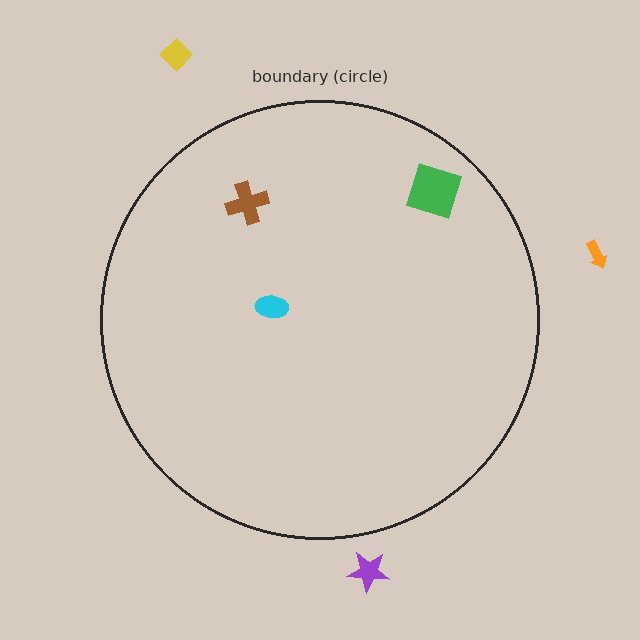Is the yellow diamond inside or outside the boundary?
Outside.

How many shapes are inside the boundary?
3 inside, 3 outside.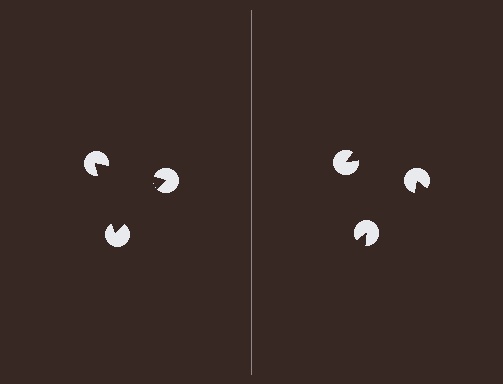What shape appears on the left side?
An illusory triangle.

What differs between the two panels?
The pac-man discs are positioned identically on both sides; only the wedge orientations differ. On the left they align to a triangle; on the right they are misaligned.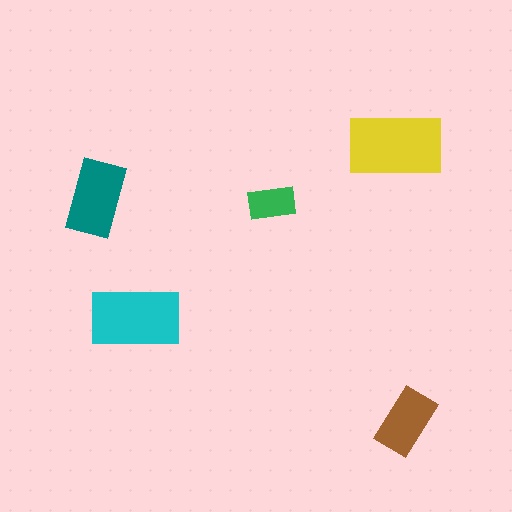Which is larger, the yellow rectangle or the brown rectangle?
The yellow one.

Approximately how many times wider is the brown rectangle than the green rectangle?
About 1.5 times wider.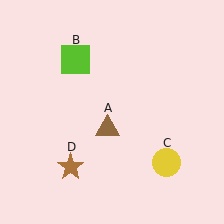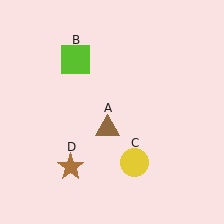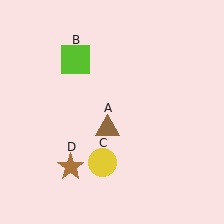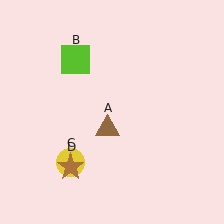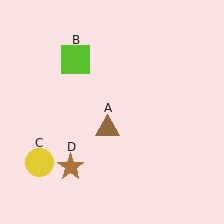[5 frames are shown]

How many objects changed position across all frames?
1 object changed position: yellow circle (object C).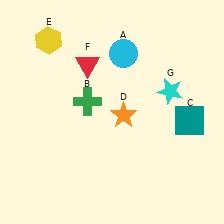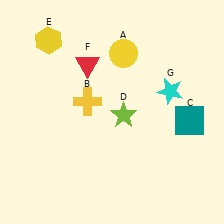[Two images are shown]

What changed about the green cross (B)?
In Image 1, B is green. In Image 2, it changed to yellow.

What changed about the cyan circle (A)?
In Image 1, A is cyan. In Image 2, it changed to yellow.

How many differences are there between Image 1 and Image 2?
There are 3 differences between the two images.